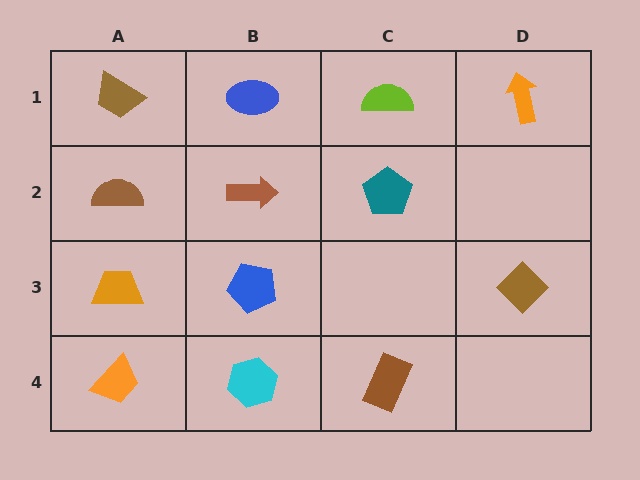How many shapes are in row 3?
3 shapes.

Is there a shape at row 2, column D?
No, that cell is empty.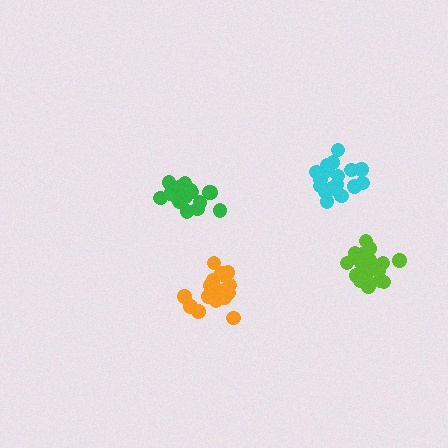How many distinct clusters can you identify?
There are 4 distinct clusters.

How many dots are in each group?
Group 1: 17 dots, Group 2: 20 dots, Group 3: 20 dots, Group 4: 21 dots (78 total).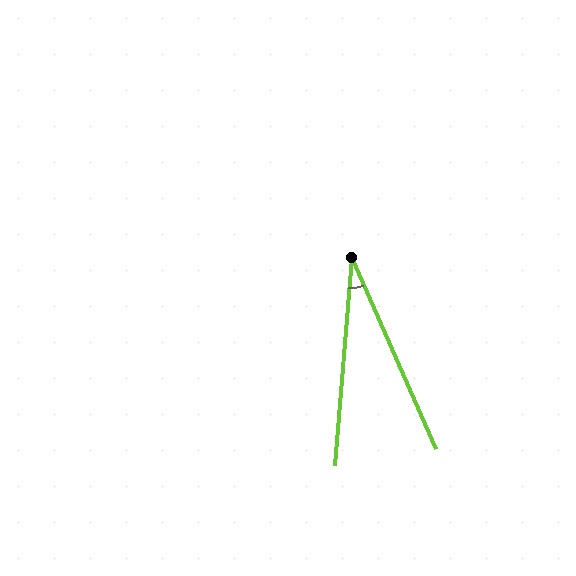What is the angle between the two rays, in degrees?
Approximately 28 degrees.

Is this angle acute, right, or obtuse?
It is acute.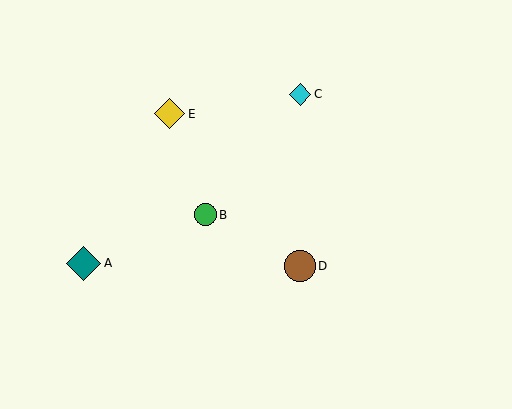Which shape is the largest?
The teal diamond (labeled A) is the largest.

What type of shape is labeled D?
Shape D is a brown circle.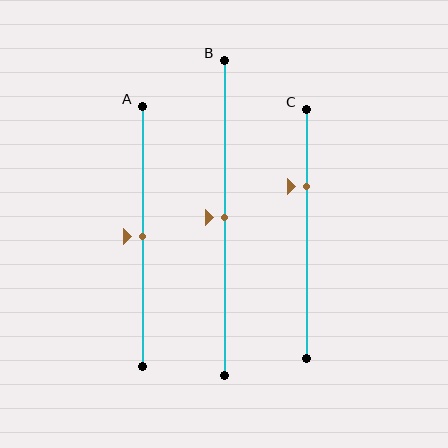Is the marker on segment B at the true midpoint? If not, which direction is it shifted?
Yes, the marker on segment B is at the true midpoint.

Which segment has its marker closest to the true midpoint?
Segment A has its marker closest to the true midpoint.